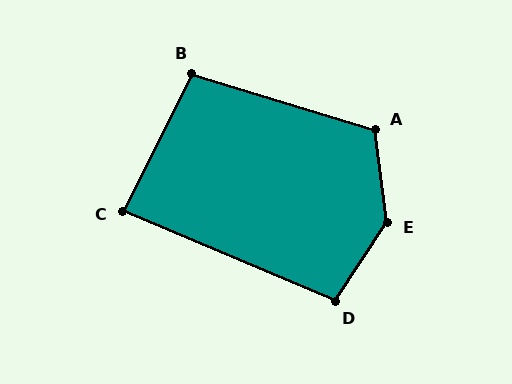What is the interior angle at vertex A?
Approximately 114 degrees (obtuse).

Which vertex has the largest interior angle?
E, at approximately 139 degrees.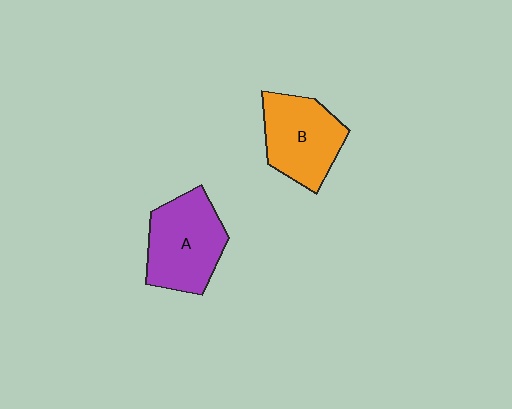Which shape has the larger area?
Shape A (purple).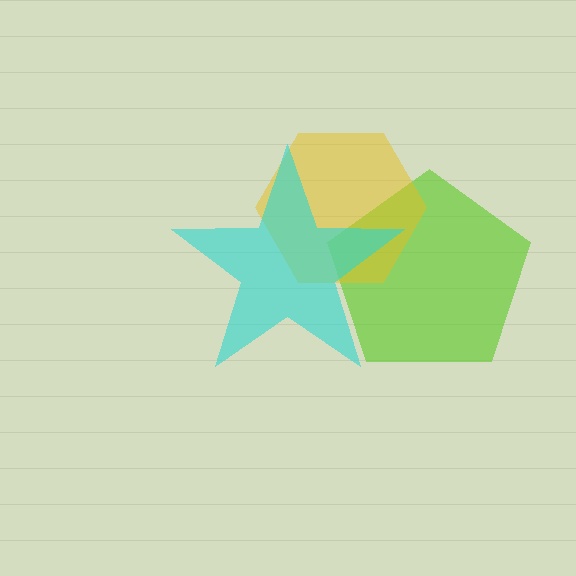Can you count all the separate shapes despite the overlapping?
Yes, there are 3 separate shapes.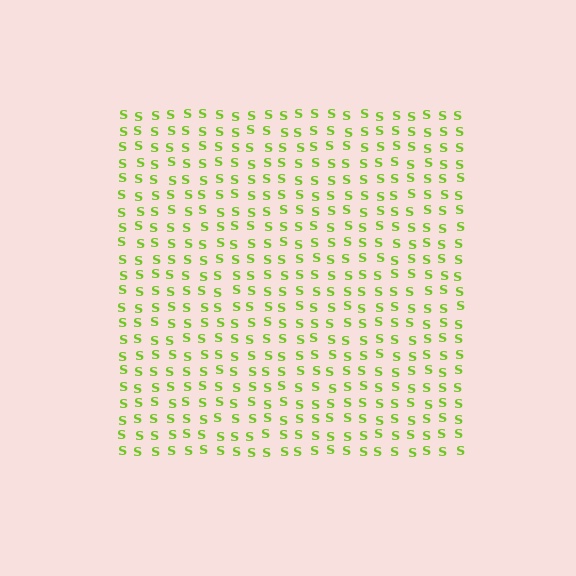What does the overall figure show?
The overall figure shows a square.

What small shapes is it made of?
It is made of small letter S's.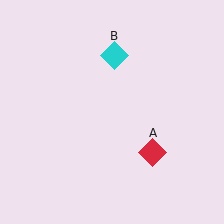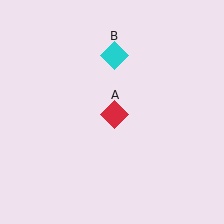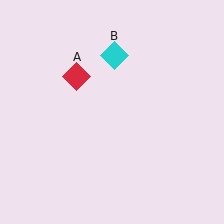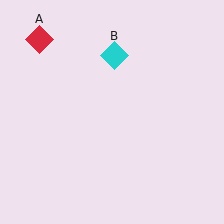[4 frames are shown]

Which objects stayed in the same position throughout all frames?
Cyan diamond (object B) remained stationary.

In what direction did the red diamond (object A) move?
The red diamond (object A) moved up and to the left.